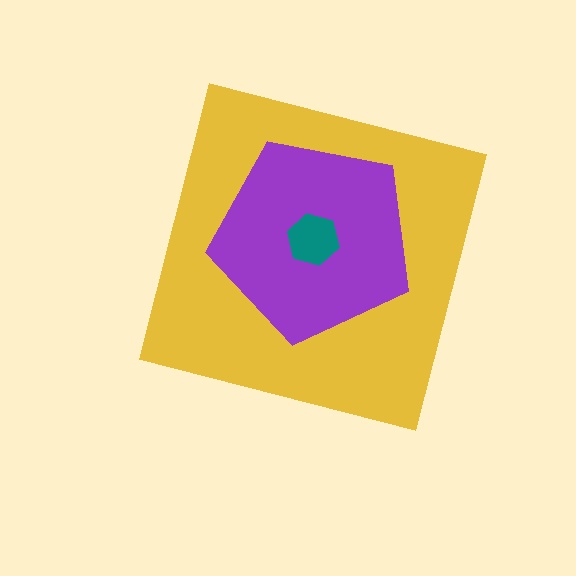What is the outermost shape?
The yellow square.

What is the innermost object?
The teal hexagon.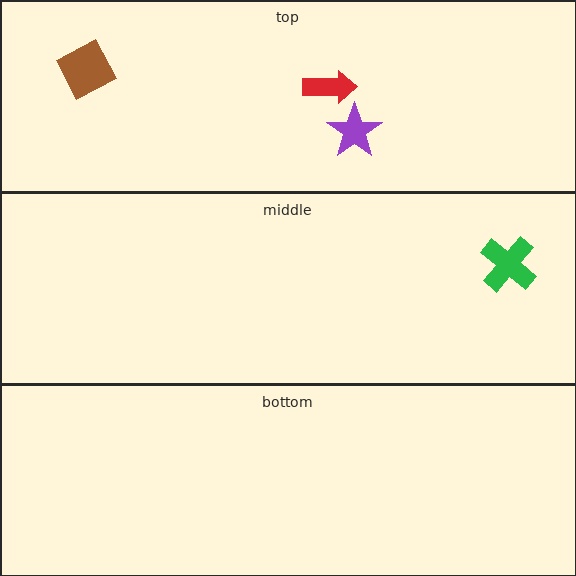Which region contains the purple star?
The top region.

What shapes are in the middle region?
The green cross.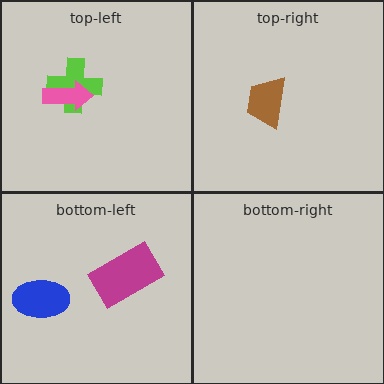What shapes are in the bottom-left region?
The blue ellipse, the magenta rectangle.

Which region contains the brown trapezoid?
The top-right region.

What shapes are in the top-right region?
The brown trapezoid.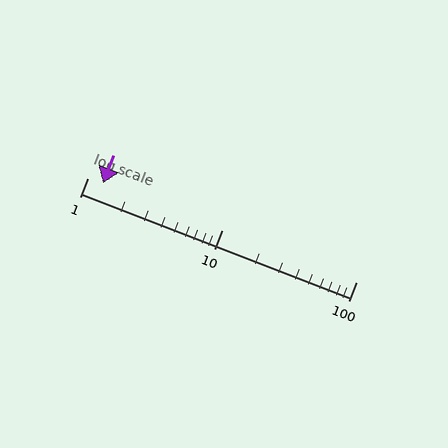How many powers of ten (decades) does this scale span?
The scale spans 2 decades, from 1 to 100.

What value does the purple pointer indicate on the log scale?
The pointer indicates approximately 1.3.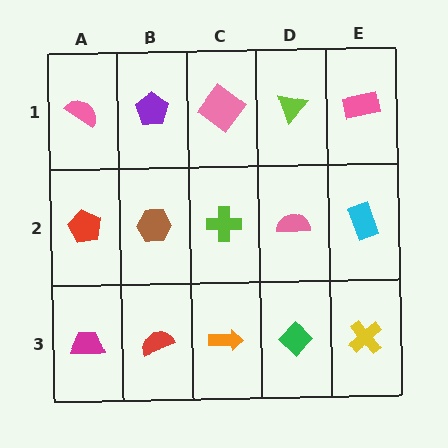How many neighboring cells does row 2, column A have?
3.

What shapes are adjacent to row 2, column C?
A pink diamond (row 1, column C), an orange arrow (row 3, column C), a brown hexagon (row 2, column B), a pink semicircle (row 2, column D).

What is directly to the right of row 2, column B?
A lime cross.